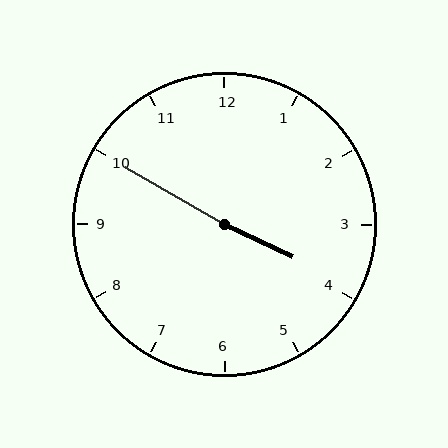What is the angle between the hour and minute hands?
Approximately 175 degrees.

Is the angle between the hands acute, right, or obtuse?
It is obtuse.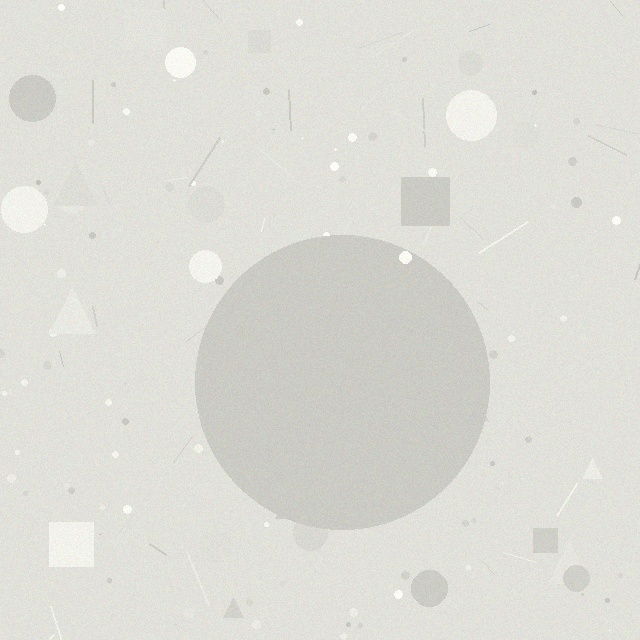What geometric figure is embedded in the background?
A circle is embedded in the background.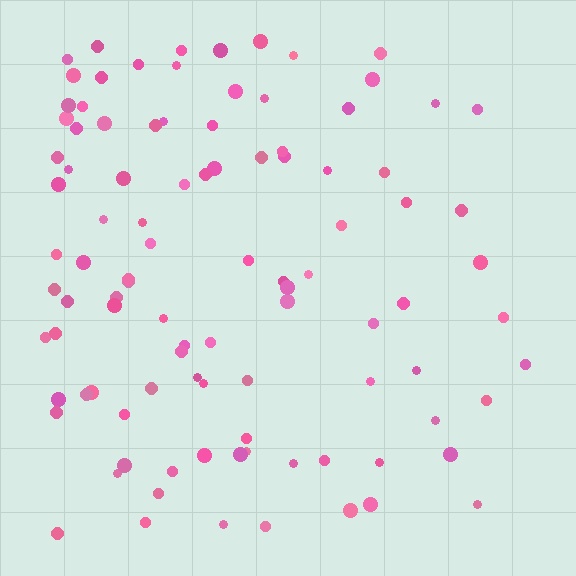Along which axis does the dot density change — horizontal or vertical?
Horizontal.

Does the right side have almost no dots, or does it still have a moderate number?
Still a moderate number, just noticeably fewer than the left.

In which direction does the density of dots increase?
From right to left, with the left side densest.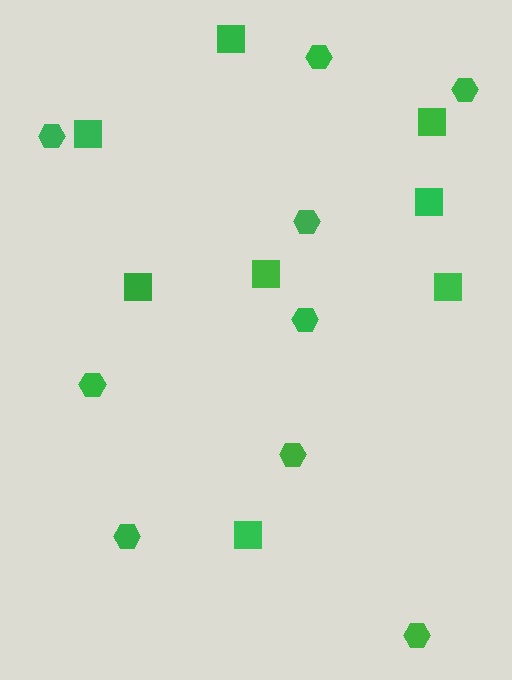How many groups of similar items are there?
There are 2 groups: one group of hexagons (9) and one group of squares (8).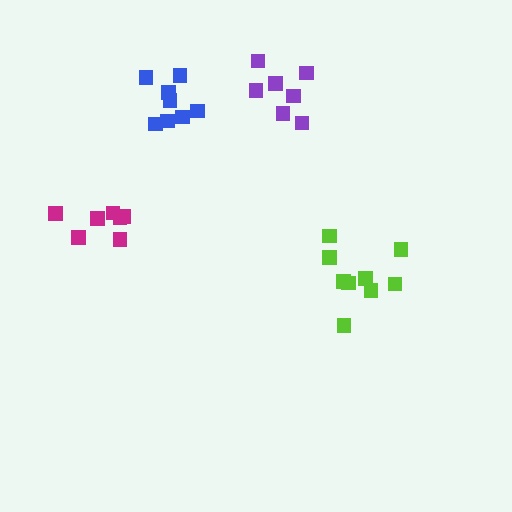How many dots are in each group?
Group 1: 7 dots, Group 2: 7 dots, Group 3: 8 dots, Group 4: 9 dots (31 total).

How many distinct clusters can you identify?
There are 4 distinct clusters.